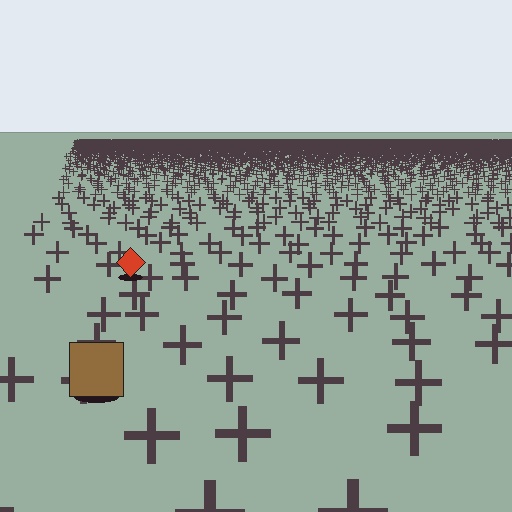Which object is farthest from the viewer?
The red diamond is farthest from the viewer. It appears smaller and the ground texture around it is denser.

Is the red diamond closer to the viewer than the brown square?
No. The brown square is closer — you can tell from the texture gradient: the ground texture is coarser near it.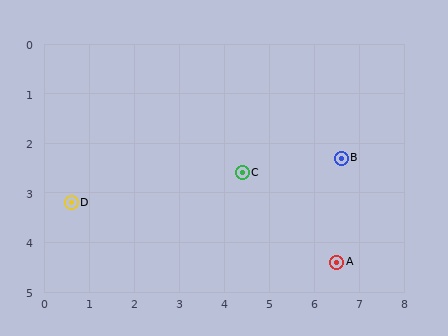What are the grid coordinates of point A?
Point A is at approximately (6.5, 4.4).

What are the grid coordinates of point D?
Point D is at approximately (0.6, 3.2).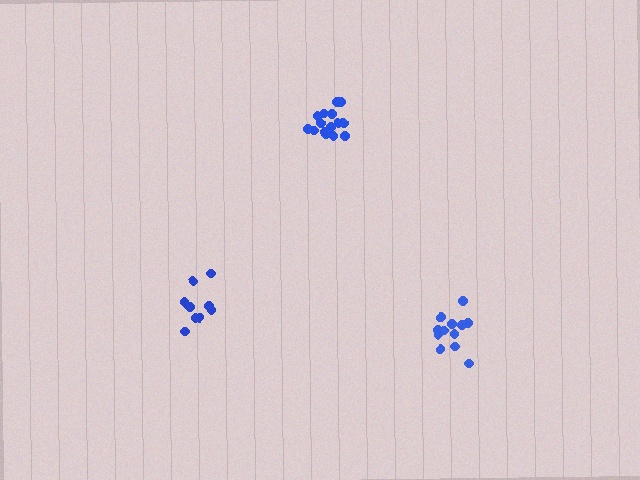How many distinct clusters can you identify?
There are 3 distinct clusters.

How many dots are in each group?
Group 1: 13 dots, Group 2: 15 dots, Group 3: 10 dots (38 total).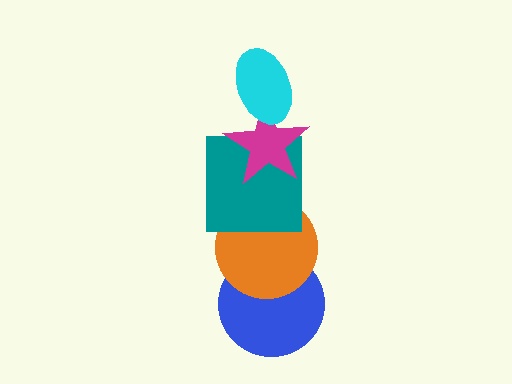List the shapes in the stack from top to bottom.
From top to bottom: the cyan ellipse, the magenta star, the teal square, the orange circle, the blue circle.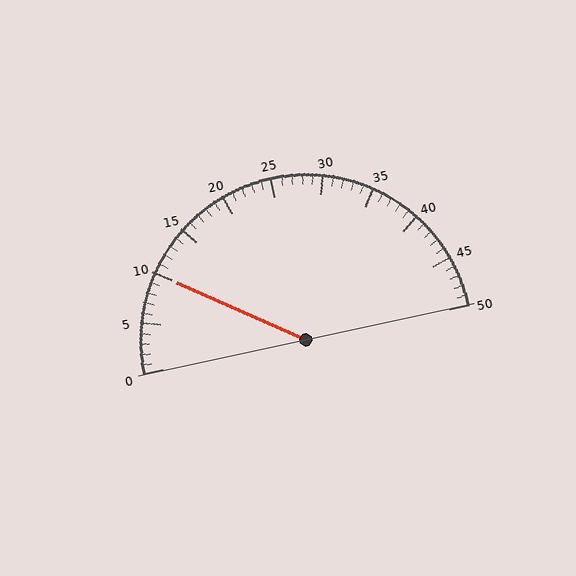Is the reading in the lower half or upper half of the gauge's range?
The reading is in the lower half of the range (0 to 50).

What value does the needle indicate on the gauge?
The needle indicates approximately 10.